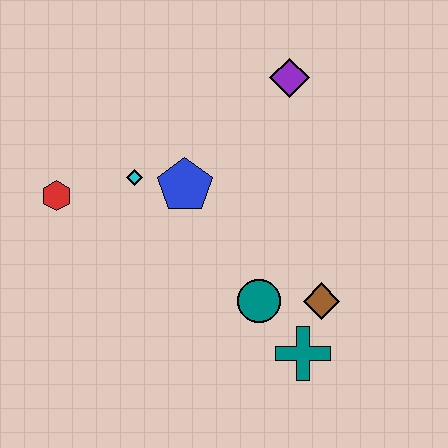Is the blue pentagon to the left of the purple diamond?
Yes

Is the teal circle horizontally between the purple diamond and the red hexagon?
Yes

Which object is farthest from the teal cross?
The red hexagon is farthest from the teal cross.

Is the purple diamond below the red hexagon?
No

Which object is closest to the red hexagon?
The cyan diamond is closest to the red hexagon.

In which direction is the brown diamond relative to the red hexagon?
The brown diamond is to the right of the red hexagon.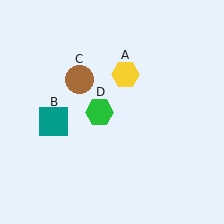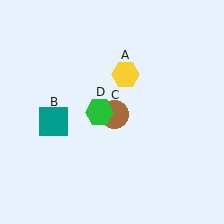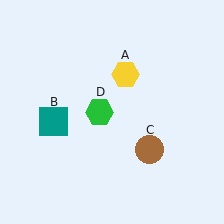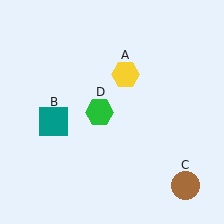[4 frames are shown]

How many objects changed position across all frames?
1 object changed position: brown circle (object C).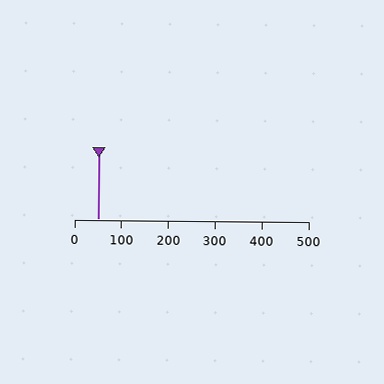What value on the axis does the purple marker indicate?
The marker indicates approximately 50.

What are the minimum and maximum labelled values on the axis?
The axis runs from 0 to 500.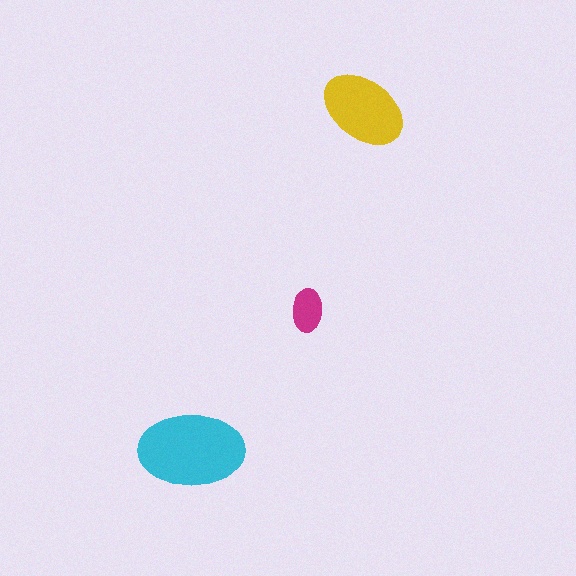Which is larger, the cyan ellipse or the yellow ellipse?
The cyan one.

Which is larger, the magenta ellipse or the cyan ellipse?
The cyan one.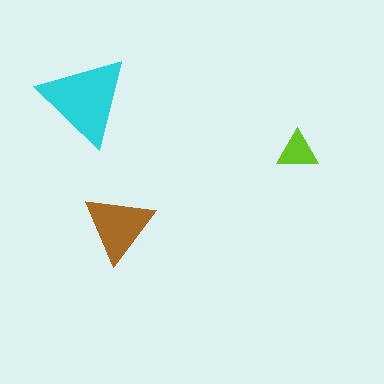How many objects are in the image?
There are 3 objects in the image.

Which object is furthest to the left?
The cyan triangle is leftmost.